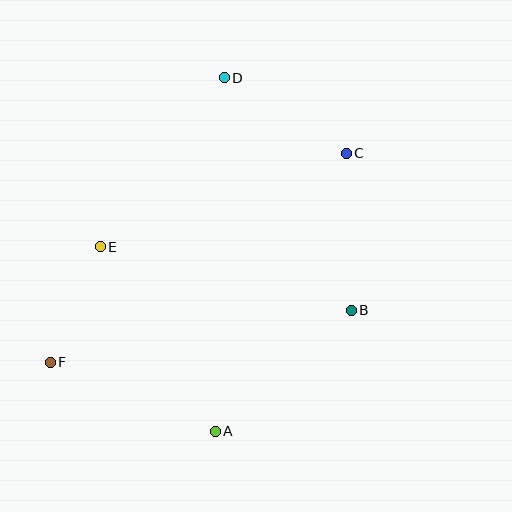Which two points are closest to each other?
Points E and F are closest to each other.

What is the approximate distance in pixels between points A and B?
The distance between A and B is approximately 182 pixels.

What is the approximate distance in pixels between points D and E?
The distance between D and E is approximately 209 pixels.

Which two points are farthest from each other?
Points C and F are farthest from each other.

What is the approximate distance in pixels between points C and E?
The distance between C and E is approximately 263 pixels.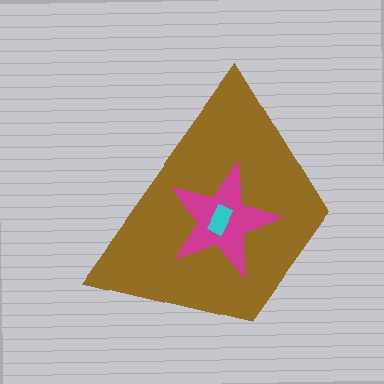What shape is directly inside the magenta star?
The cyan rectangle.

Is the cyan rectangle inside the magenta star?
Yes.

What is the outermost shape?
The brown trapezoid.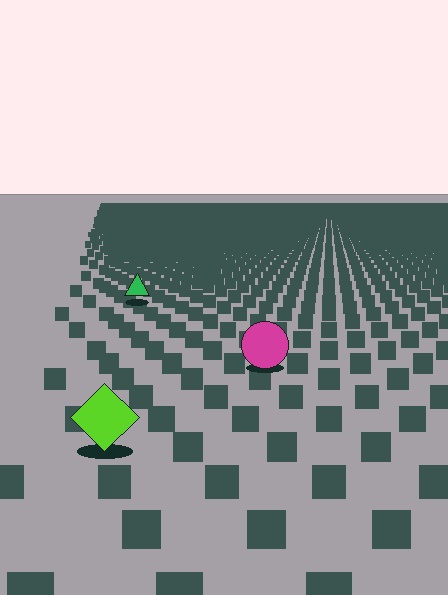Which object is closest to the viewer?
The lime diamond is closest. The texture marks near it are larger and more spread out.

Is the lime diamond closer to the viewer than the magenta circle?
Yes. The lime diamond is closer — you can tell from the texture gradient: the ground texture is coarser near it.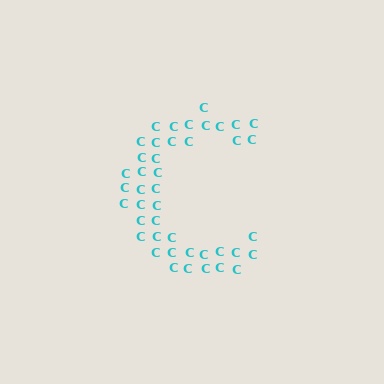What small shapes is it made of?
It is made of small letter C's.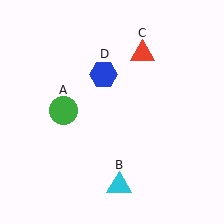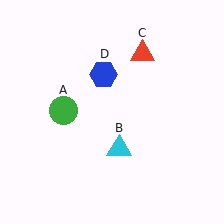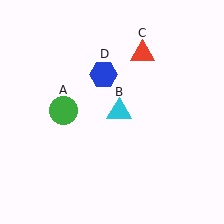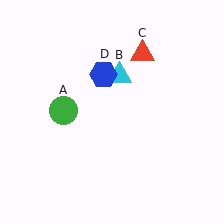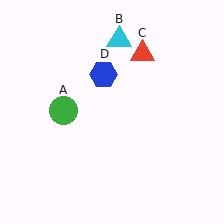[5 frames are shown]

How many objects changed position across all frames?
1 object changed position: cyan triangle (object B).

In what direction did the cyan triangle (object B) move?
The cyan triangle (object B) moved up.